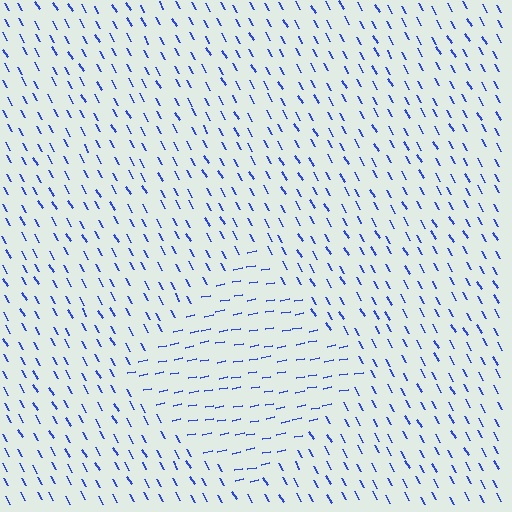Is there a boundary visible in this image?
Yes, there is a texture boundary formed by a change in line orientation.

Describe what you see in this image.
The image is filled with small blue line segments. A diamond region in the image has lines oriented differently from the surrounding lines, creating a visible texture boundary.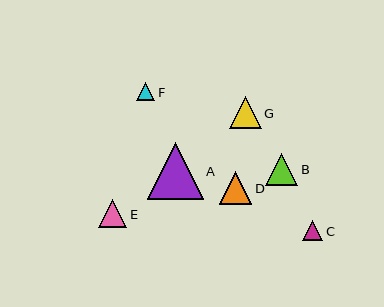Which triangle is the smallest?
Triangle F is the smallest with a size of approximately 18 pixels.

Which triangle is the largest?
Triangle A is the largest with a size of approximately 56 pixels.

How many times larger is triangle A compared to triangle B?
Triangle A is approximately 1.8 times the size of triangle B.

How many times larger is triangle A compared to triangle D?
Triangle A is approximately 1.7 times the size of triangle D.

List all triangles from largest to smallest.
From largest to smallest: A, D, B, G, E, C, F.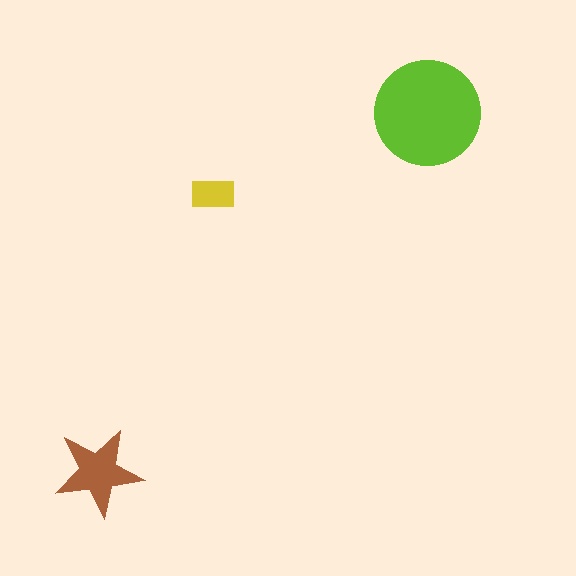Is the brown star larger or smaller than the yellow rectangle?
Larger.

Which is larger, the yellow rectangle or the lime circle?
The lime circle.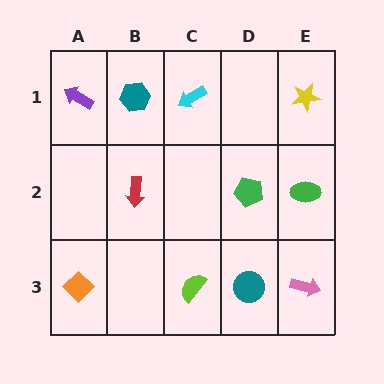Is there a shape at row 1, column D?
No, that cell is empty.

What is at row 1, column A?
A purple arrow.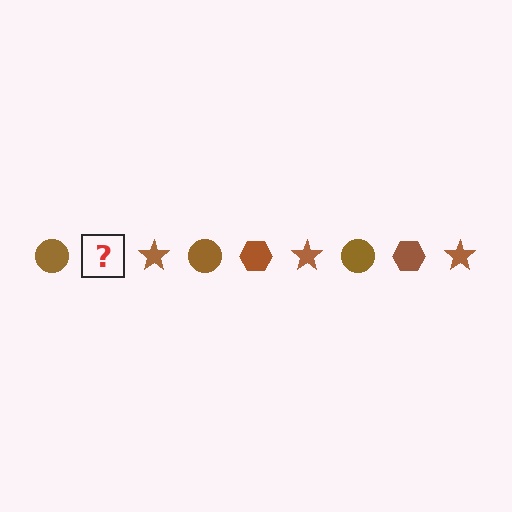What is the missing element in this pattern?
The missing element is a brown hexagon.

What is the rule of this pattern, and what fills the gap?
The rule is that the pattern cycles through circle, hexagon, star shapes in brown. The gap should be filled with a brown hexagon.